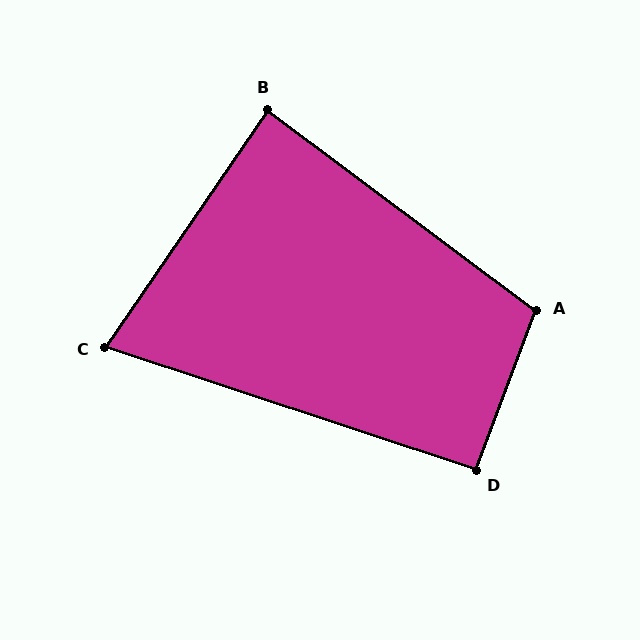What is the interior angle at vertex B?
Approximately 88 degrees (approximately right).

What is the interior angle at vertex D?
Approximately 92 degrees (approximately right).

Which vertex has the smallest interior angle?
C, at approximately 74 degrees.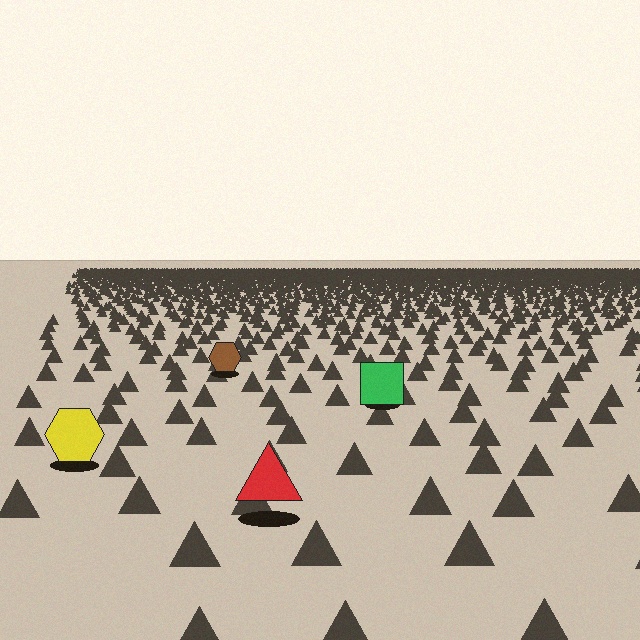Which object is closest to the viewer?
The red triangle is closest. The texture marks near it are larger and more spread out.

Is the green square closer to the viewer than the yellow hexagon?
No. The yellow hexagon is closer — you can tell from the texture gradient: the ground texture is coarser near it.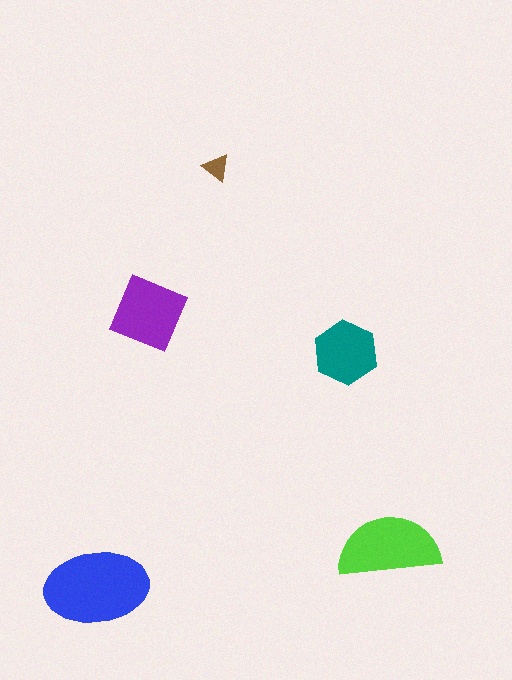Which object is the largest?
The blue ellipse.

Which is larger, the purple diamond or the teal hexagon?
The purple diamond.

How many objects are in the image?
There are 5 objects in the image.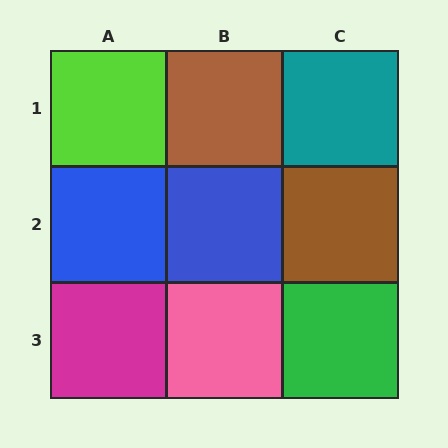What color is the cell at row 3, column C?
Green.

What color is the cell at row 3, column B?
Pink.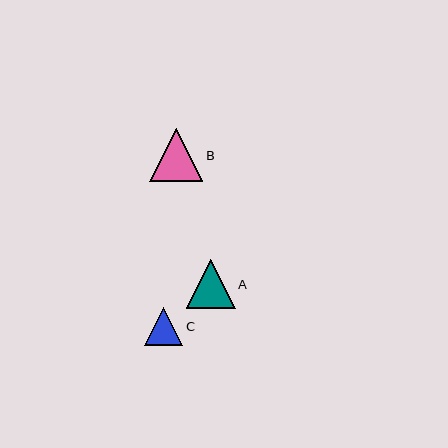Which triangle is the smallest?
Triangle C is the smallest with a size of approximately 38 pixels.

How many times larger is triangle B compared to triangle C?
Triangle B is approximately 1.4 times the size of triangle C.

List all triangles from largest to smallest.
From largest to smallest: B, A, C.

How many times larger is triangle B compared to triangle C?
Triangle B is approximately 1.4 times the size of triangle C.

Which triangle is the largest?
Triangle B is the largest with a size of approximately 53 pixels.